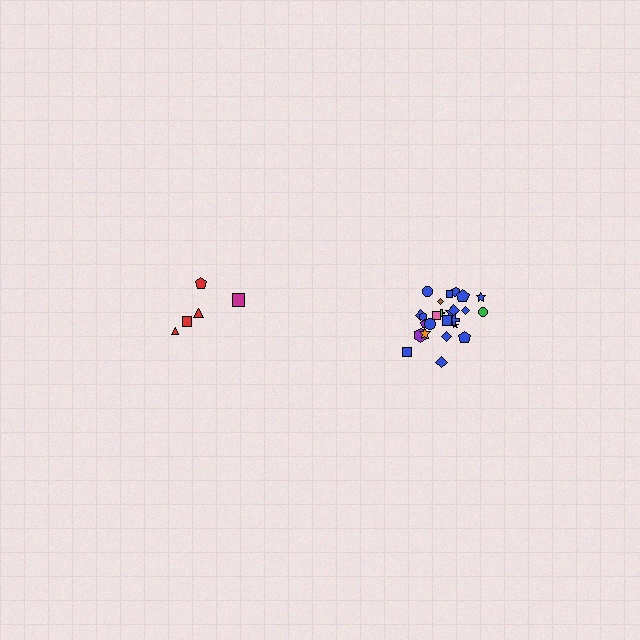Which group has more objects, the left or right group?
The right group.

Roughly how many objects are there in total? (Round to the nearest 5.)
Roughly 30 objects in total.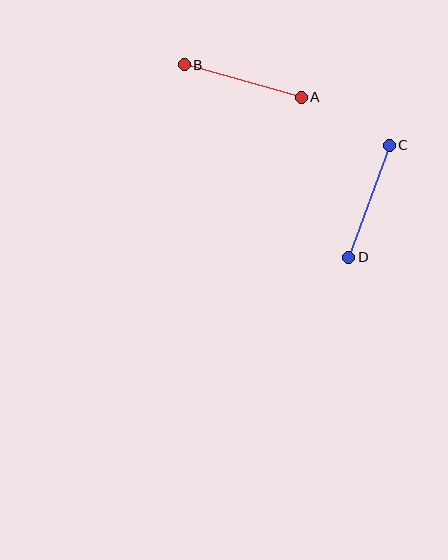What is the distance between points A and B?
The distance is approximately 121 pixels.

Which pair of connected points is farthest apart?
Points A and B are farthest apart.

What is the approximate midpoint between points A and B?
The midpoint is at approximately (243, 81) pixels.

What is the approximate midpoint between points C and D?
The midpoint is at approximately (369, 201) pixels.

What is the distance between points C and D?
The distance is approximately 119 pixels.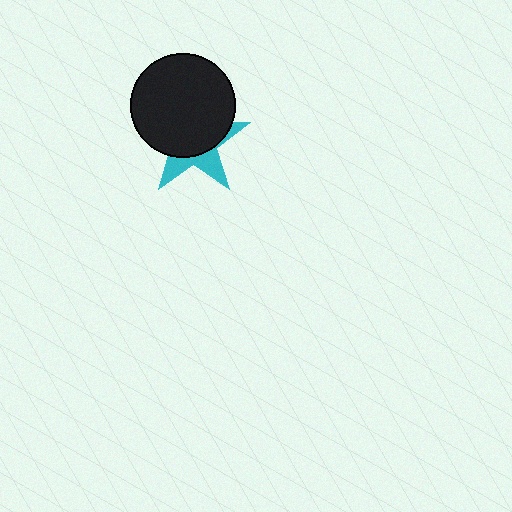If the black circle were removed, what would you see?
You would see the complete cyan star.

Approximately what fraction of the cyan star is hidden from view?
Roughly 66% of the cyan star is hidden behind the black circle.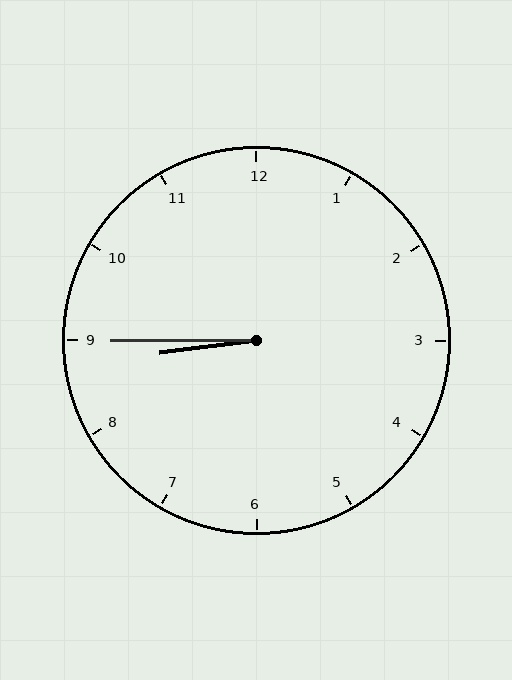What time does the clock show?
8:45.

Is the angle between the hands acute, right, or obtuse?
It is acute.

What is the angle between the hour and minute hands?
Approximately 8 degrees.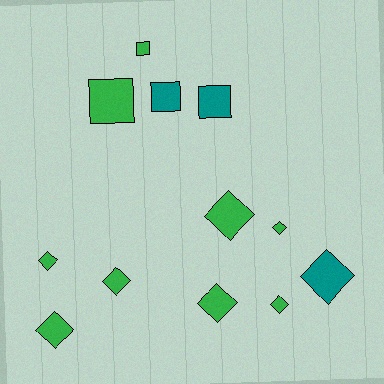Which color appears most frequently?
Green, with 9 objects.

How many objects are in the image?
There are 12 objects.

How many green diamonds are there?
There are 7 green diamonds.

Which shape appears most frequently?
Diamond, with 8 objects.